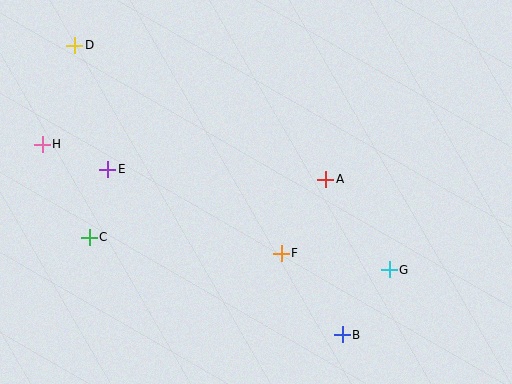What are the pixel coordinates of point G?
Point G is at (389, 270).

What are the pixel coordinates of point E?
Point E is at (108, 169).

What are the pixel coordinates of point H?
Point H is at (42, 144).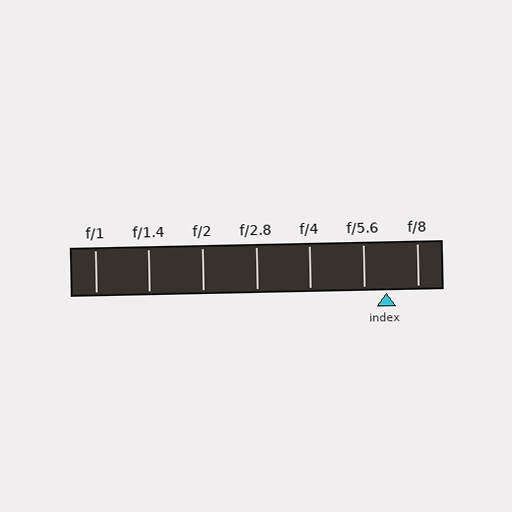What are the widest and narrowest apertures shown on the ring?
The widest aperture shown is f/1 and the narrowest is f/8.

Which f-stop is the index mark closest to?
The index mark is closest to f/5.6.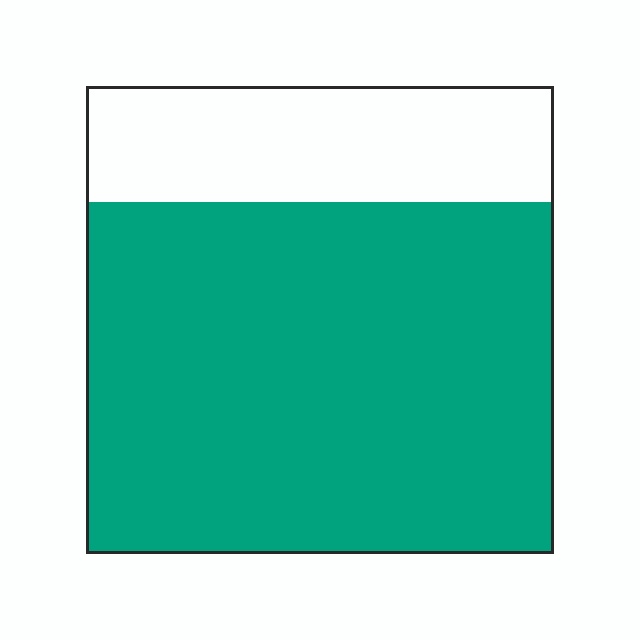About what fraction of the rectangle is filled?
About three quarters (3/4).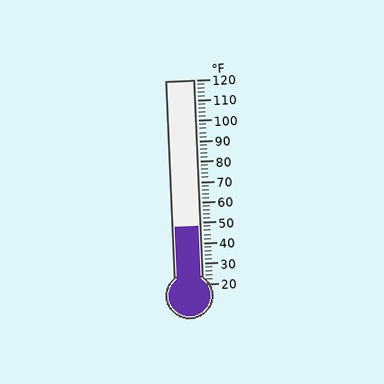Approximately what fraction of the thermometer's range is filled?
The thermometer is filled to approximately 30% of its range.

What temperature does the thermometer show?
The thermometer shows approximately 48°F.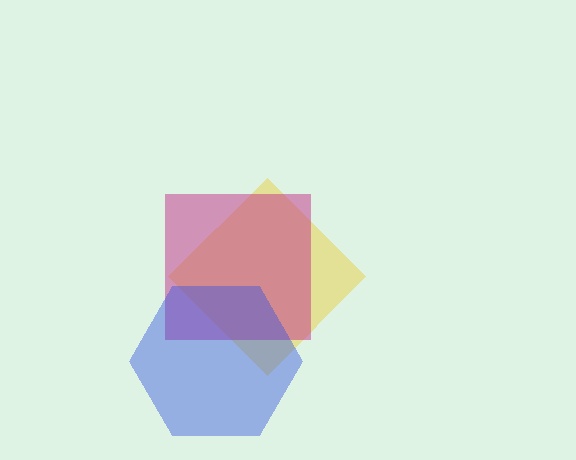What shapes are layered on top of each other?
The layered shapes are: a yellow diamond, a magenta square, a blue hexagon.